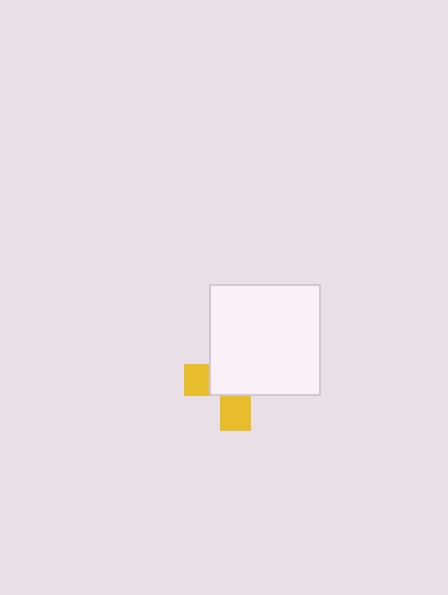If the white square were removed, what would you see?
You would see the complete yellow cross.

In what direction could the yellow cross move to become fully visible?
The yellow cross could move toward the lower-left. That would shift it out from behind the white square entirely.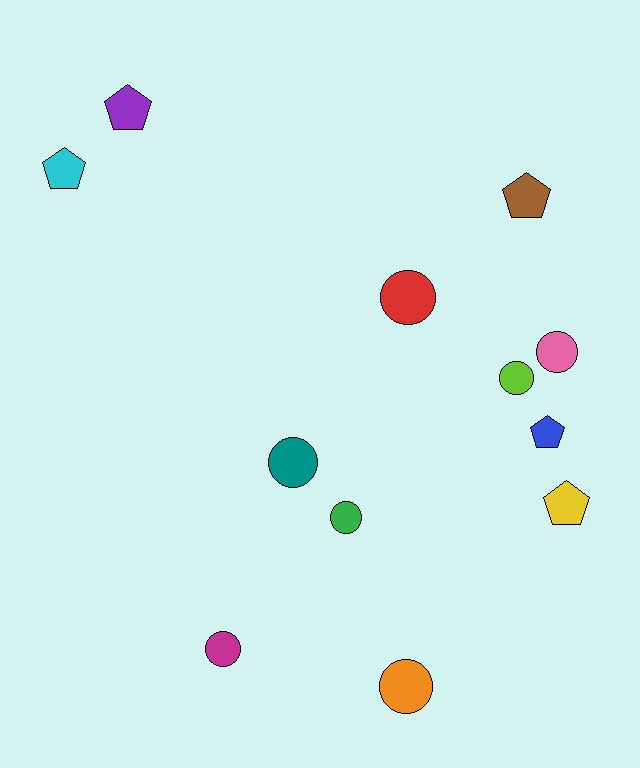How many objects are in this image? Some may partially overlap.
There are 12 objects.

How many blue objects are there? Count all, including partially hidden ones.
There is 1 blue object.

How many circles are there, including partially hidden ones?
There are 7 circles.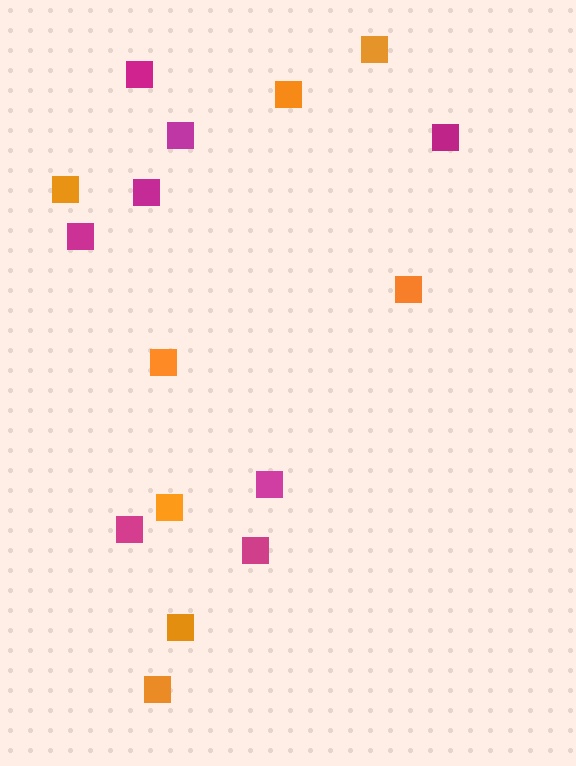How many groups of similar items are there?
There are 2 groups: one group of magenta squares (8) and one group of orange squares (8).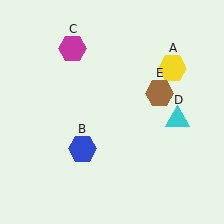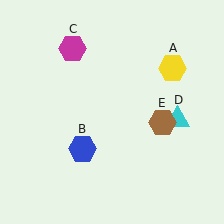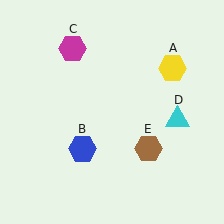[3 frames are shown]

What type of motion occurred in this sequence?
The brown hexagon (object E) rotated clockwise around the center of the scene.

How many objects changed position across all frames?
1 object changed position: brown hexagon (object E).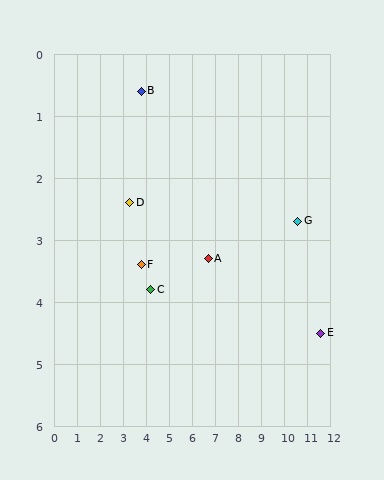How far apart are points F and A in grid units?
Points F and A are about 2.9 grid units apart.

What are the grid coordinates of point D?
Point D is at approximately (3.3, 2.4).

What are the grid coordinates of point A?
Point A is at approximately (6.7, 3.3).